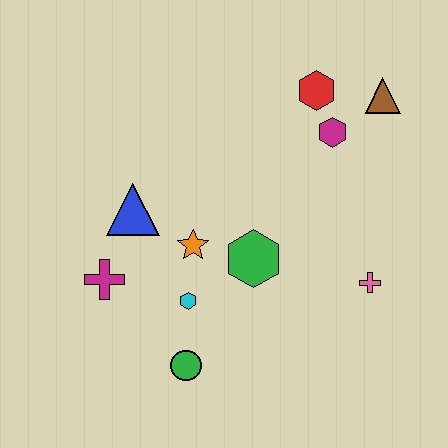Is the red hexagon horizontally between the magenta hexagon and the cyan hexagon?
Yes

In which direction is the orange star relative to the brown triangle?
The orange star is to the left of the brown triangle.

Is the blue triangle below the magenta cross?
No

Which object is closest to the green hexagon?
The orange star is closest to the green hexagon.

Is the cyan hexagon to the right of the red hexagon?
No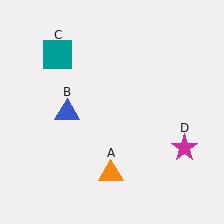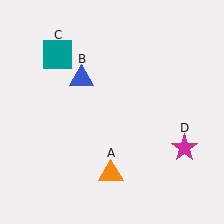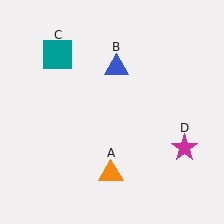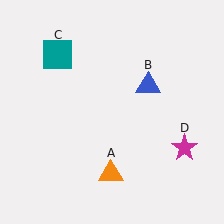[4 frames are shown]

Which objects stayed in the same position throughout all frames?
Orange triangle (object A) and teal square (object C) and magenta star (object D) remained stationary.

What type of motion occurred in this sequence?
The blue triangle (object B) rotated clockwise around the center of the scene.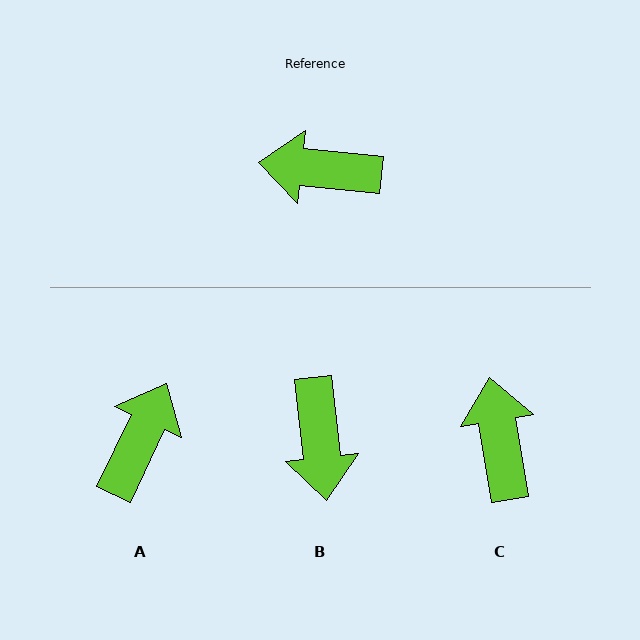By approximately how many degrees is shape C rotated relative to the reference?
Approximately 75 degrees clockwise.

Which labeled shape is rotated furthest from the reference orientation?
A, about 109 degrees away.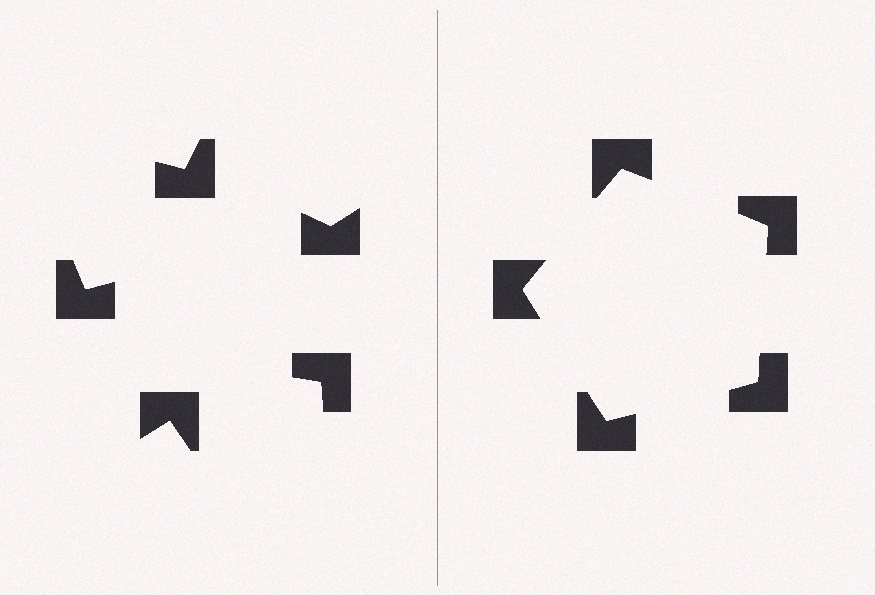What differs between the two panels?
The notched squares are positioned identically on both sides; only the wedge orientations differ. On the right they align to a pentagon; on the left they are misaligned.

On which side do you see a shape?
An illusory pentagon appears on the right side. On the left side the wedge cuts are rotated, so no coherent shape forms.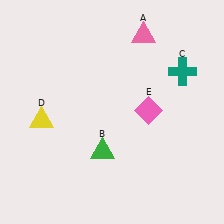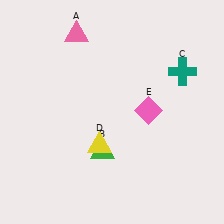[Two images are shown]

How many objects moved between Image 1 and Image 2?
2 objects moved between the two images.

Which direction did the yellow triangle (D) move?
The yellow triangle (D) moved right.